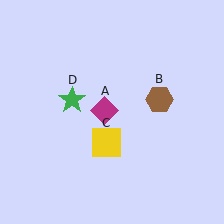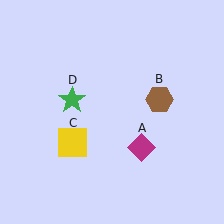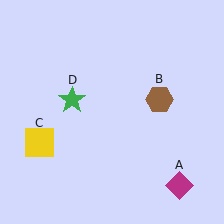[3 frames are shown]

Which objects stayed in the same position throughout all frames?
Brown hexagon (object B) and green star (object D) remained stationary.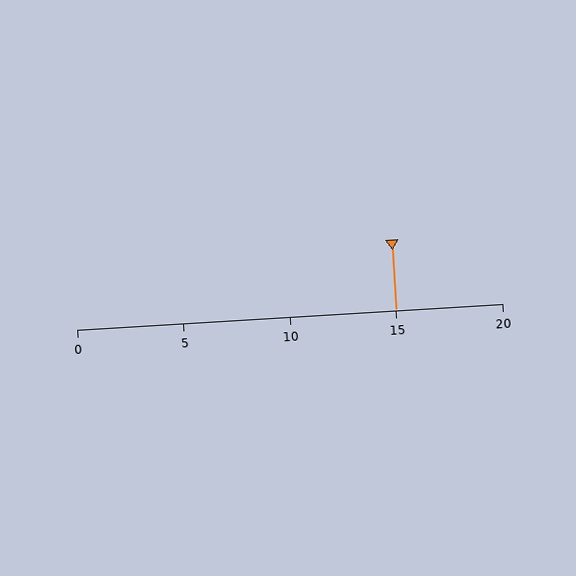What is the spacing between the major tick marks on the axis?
The major ticks are spaced 5 apart.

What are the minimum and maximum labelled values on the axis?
The axis runs from 0 to 20.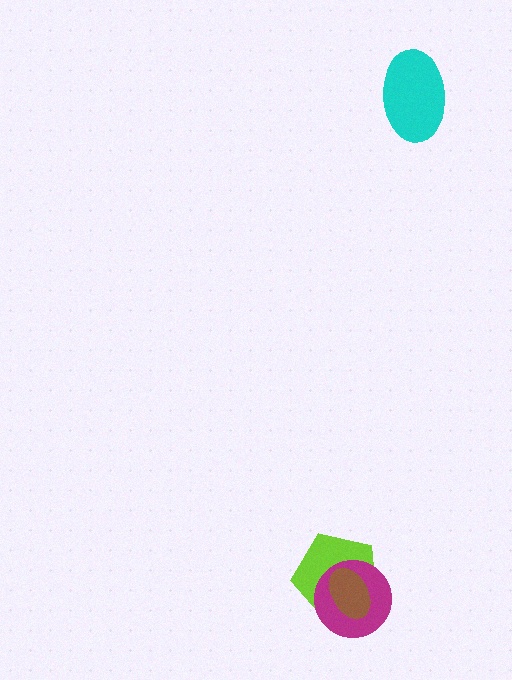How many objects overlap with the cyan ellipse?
0 objects overlap with the cyan ellipse.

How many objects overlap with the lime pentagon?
2 objects overlap with the lime pentagon.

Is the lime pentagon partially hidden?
Yes, it is partially covered by another shape.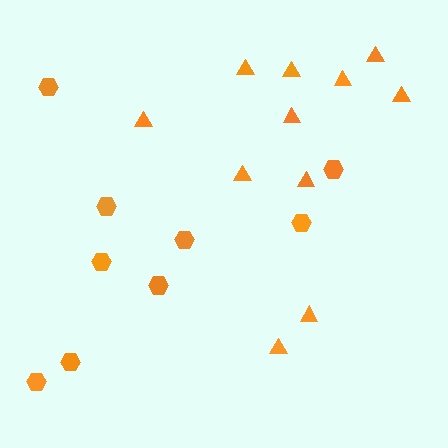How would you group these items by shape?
There are 2 groups: one group of hexagons (9) and one group of triangles (11).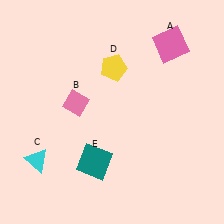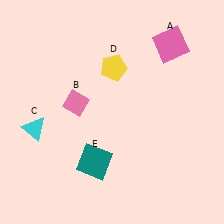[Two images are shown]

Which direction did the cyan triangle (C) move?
The cyan triangle (C) moved up.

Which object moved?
The cyan triangle (C) moved up.